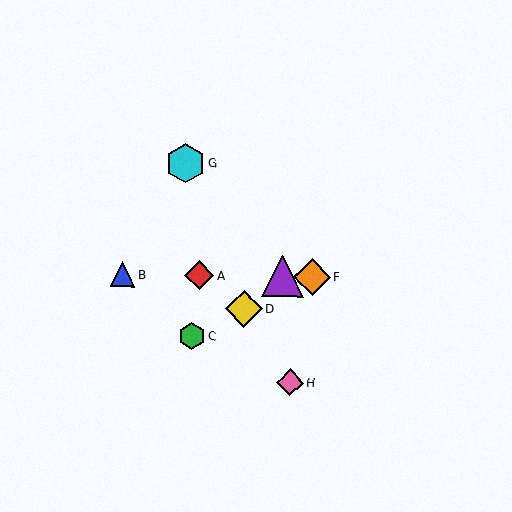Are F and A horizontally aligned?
Yes, both are at y≈277.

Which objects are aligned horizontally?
Objects A, B, E, F are aligned horizontally.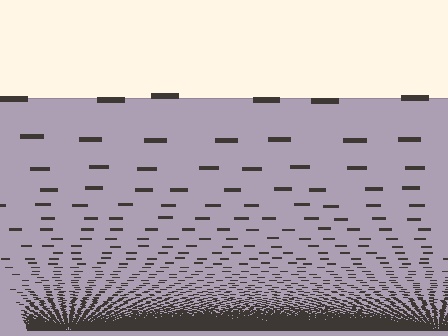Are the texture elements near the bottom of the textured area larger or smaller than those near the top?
Smaller. The gradient is inverted — elements near the bottom are smaller and denser.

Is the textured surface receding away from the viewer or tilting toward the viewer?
The surface appears to tilt toward the viewer. Texture elements get larger and sparser toward the top.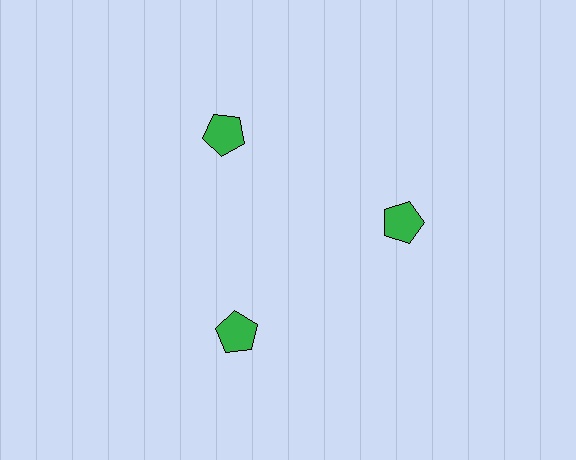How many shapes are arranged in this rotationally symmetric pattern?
There are 3 shapes, arranged in 3 groups of 1.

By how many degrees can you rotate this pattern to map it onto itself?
The pattern maps onto itself every 120 degrees of rotation.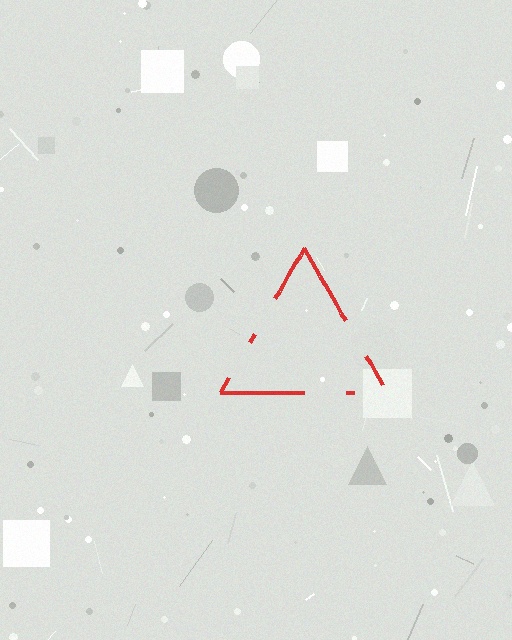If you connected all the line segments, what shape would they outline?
They would outline a triangle.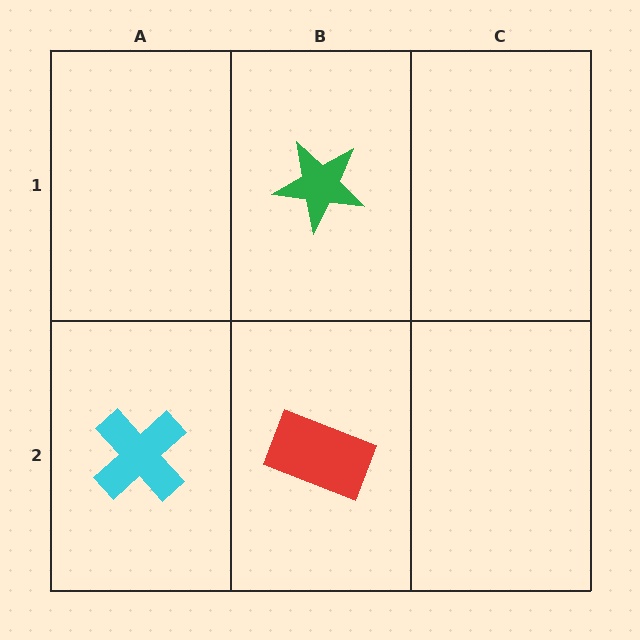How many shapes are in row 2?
2 shapes.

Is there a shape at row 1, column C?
No, that cell is empty.